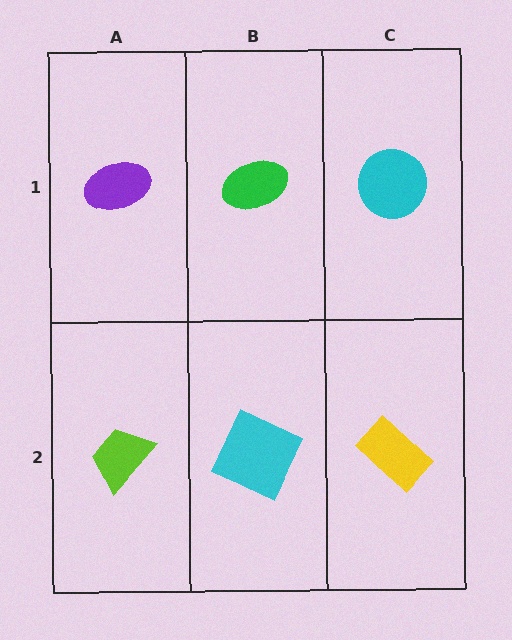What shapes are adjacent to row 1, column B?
A cyan square (row 2, column B), a purple ellipse (row 1, column A), a cyan circle (row 1, column C).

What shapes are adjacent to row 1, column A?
A lime trapezoid (row 2, column A), a green ellipse (row 1, column B).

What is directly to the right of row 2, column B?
A yellow rectangle.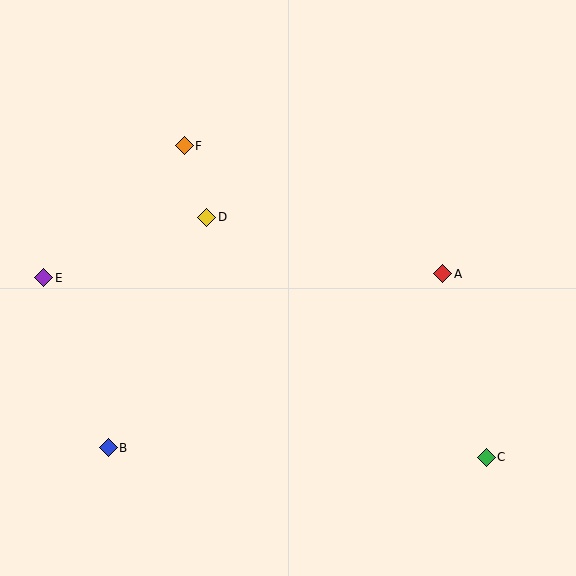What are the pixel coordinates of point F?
Point F is at (184, 146).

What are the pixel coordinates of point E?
Point E is at (44, 278).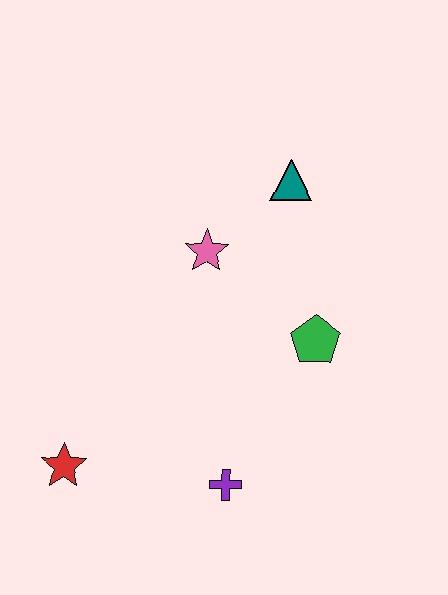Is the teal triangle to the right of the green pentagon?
No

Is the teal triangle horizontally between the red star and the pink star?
No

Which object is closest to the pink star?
The teal triangle is closest to the pink star.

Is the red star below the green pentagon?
Yes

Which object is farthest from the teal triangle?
The red star is farthest from the teal triangle.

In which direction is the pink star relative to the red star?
The pink star is above the red star.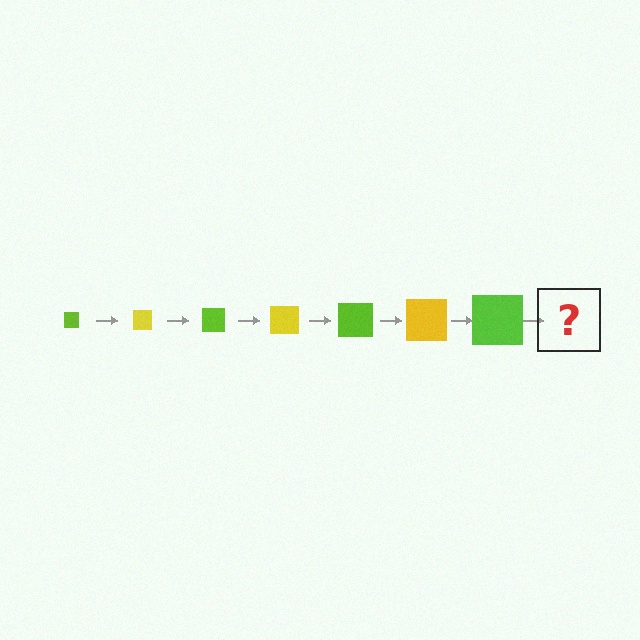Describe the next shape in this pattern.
It should be a yellow square, larger than the previous one.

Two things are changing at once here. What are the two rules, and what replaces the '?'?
The two rules are that the square grows larger each step and the color cycles through lime and yellow. The '?' should be a yellow square, larger than the previous one.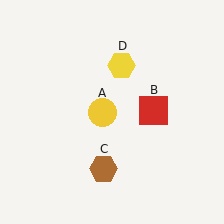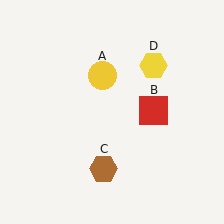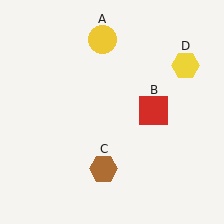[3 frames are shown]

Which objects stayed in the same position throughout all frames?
Red square (object B) and brown hexagon (object C) remained stationary.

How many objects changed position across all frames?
2 objects changed position: yellow circle (object A), yellow hexagon (object D).